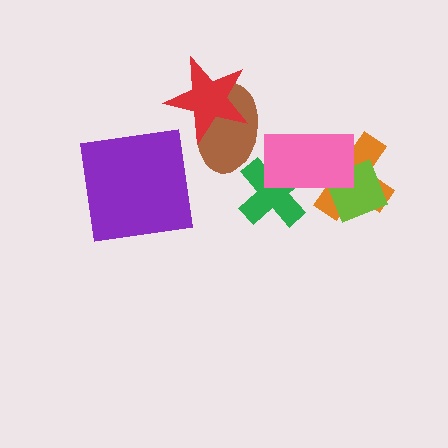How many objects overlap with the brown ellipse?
1 object overlaps with the brown ellipse.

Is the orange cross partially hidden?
Yes, it is partially covered by another shape.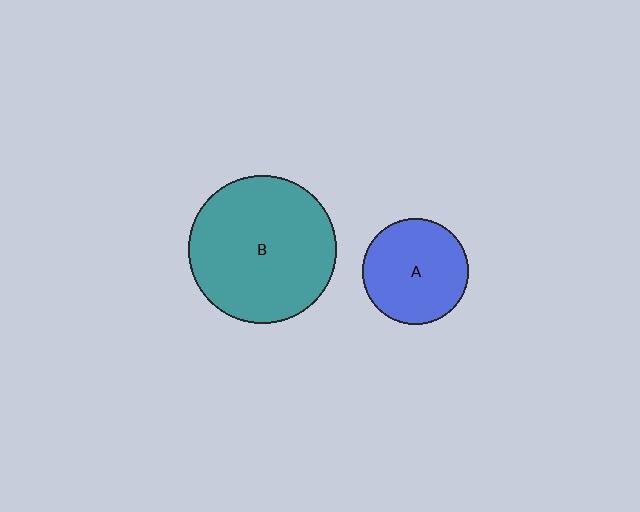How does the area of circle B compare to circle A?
Approximately 1.9 times.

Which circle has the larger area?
Circle B (teal).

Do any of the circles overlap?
No, none of the circles overlap.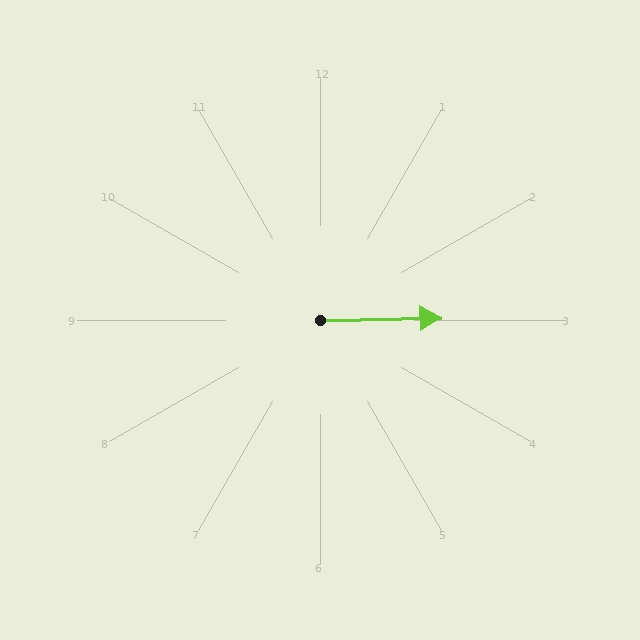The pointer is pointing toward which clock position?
Roughly 3 o'clock.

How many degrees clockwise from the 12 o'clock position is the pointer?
Approximately 89 degrees.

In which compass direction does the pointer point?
East.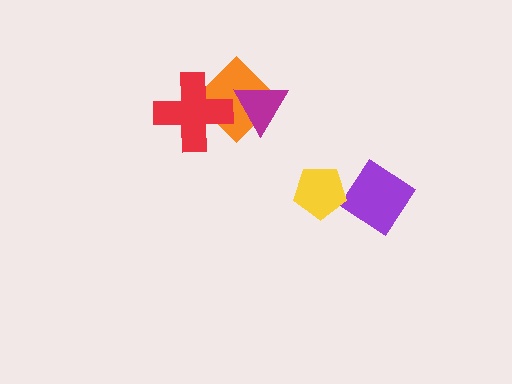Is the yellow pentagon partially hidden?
No, no other shape covers it.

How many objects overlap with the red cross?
1 object overlaps with the red cross.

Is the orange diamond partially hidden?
Yes, it is partially covered by another shape.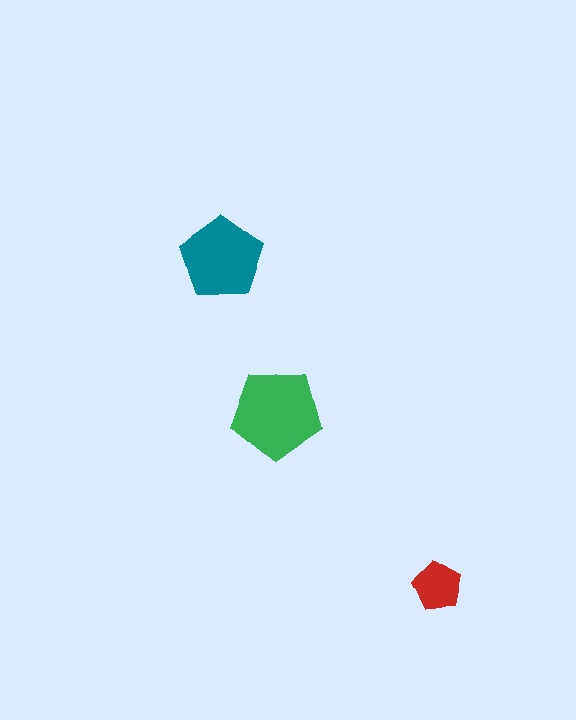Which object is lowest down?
The red pentagon is bottommost.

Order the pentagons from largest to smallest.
the green one, the teal one, the red one.